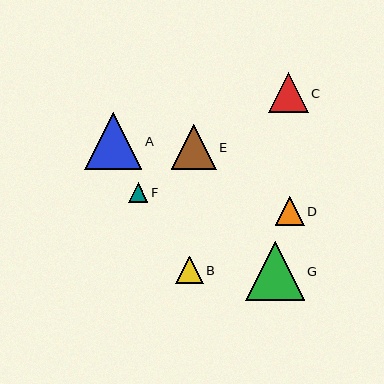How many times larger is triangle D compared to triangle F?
Triangle D is approximately 1.5 times the size of triangle F.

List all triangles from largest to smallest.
From largest to smallest: G, A, E, C, D, B, F.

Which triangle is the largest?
Triangle G is the largest with a size of approximately 59 pixels.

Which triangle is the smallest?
Triangle F is the smallest with a size of approximately 20 pixels.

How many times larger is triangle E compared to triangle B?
Triangle E is approximately 1.6 times the size of triangle B.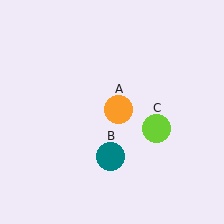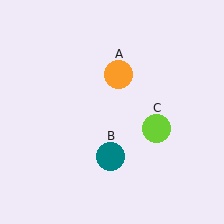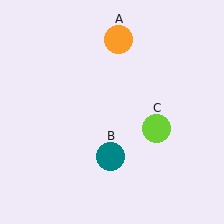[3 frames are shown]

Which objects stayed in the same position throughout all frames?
Teal circle (object B) and lime circle (object C) remained stationary.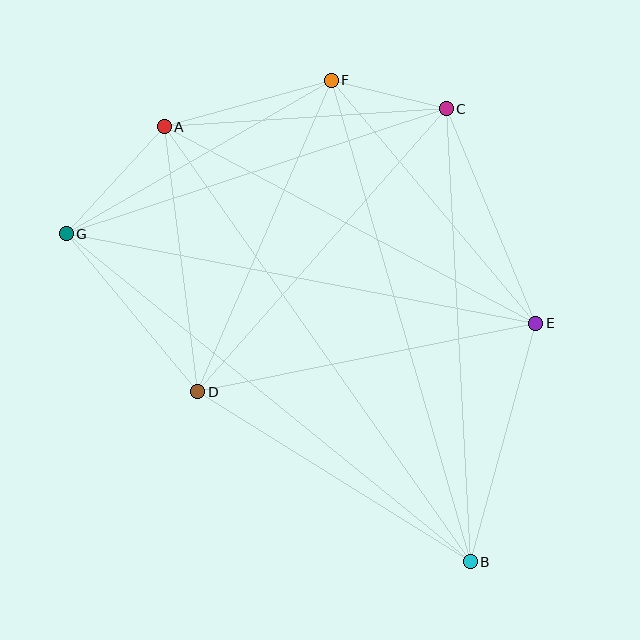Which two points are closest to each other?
Points C and F are closest to each other.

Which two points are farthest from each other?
Points A and B are farthest from each other.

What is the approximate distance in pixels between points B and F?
The distance between B and F is approximately 501 pixels.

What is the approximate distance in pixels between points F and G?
The distance between F and G is approximately 306 pixels.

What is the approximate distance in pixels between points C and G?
The distance between C and G is approximately 400 pixels.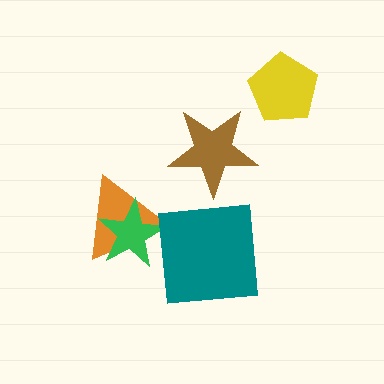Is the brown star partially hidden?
No, no other shape covers it.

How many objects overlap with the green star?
1 object overlaps with the green star.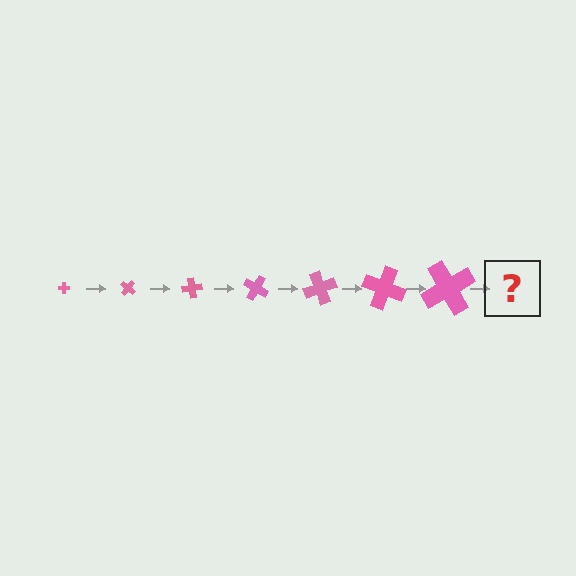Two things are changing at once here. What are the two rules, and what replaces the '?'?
The two rules are that the cross grows larger each step and it rotates 40 degrees each step. The '?' should be a cross, larger than the previous one and rotated 280 degrees from the start.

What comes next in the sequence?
The next element should be a cross, larger than the previous one and rotated 280 degrees from the start.